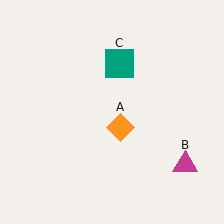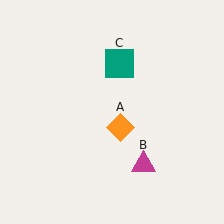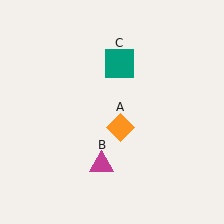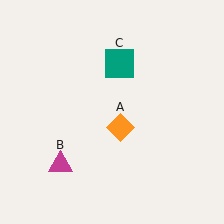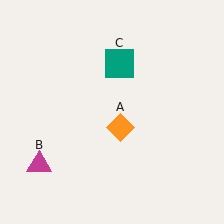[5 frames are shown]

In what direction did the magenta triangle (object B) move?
The magenta triangle (object B) moved left.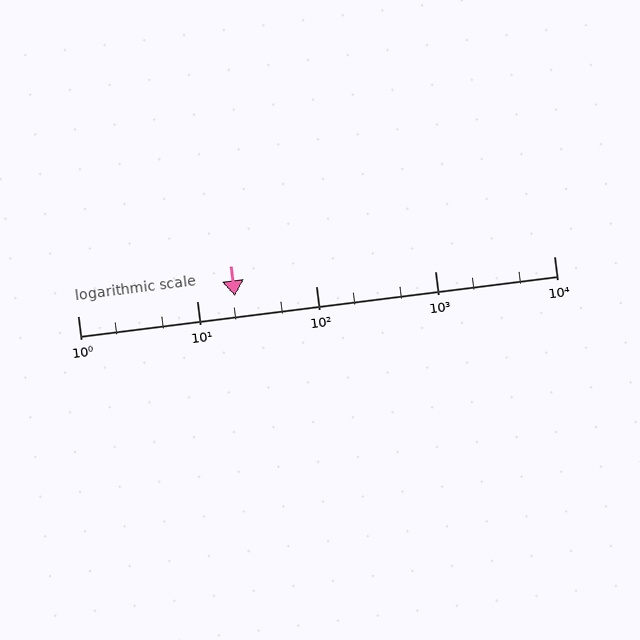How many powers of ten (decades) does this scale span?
The scale spans 4 decades, from 1 to 10000.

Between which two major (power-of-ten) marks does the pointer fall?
The pointer is between 10 and 100.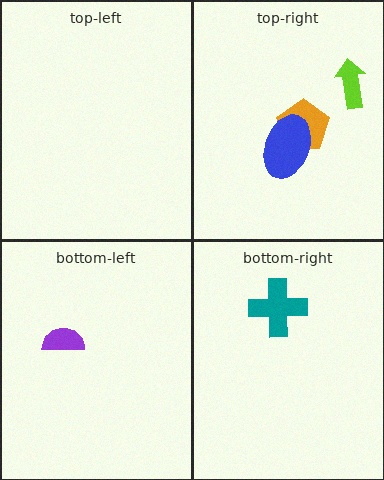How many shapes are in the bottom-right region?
1.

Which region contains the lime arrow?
The top-right region.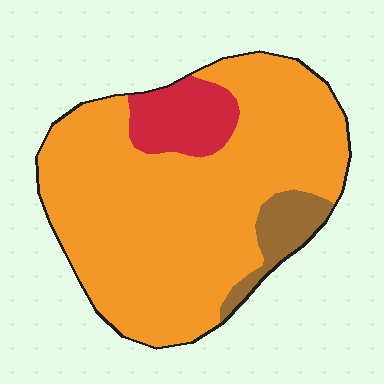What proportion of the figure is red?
Red takes up about one tenth (1/10) of the figure.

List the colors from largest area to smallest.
From largest to smallest: orange, red, brown.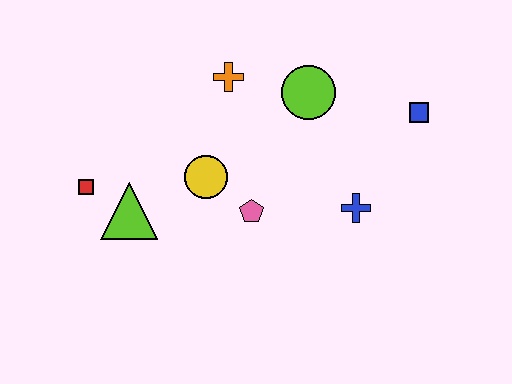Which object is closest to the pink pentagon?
The yellow circle is closest to the pink pentagon.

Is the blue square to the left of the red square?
No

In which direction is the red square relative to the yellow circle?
The red square is to the left of the yellow circle.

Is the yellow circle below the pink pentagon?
No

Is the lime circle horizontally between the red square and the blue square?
Yes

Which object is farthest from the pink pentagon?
The blue square is farthest from the pink pentagon.